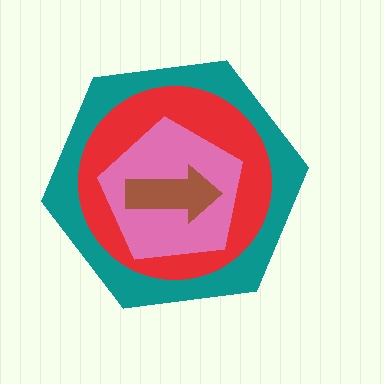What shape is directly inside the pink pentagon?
The brown arrow.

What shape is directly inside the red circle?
The pink pentagon.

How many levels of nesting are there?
4.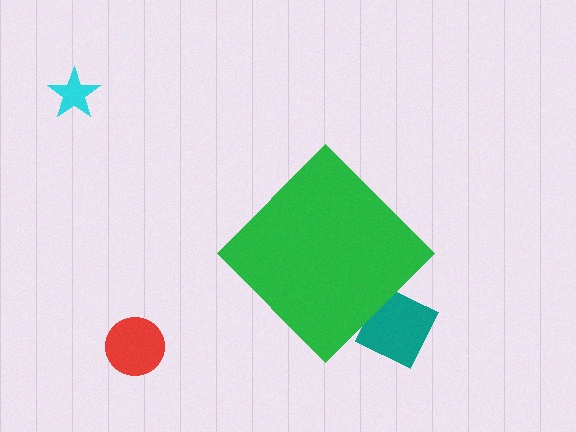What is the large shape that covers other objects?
A green diamond.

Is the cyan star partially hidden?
No, the cyan star is fully visible.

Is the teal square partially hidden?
Yes, the teal square is partially hidden behind the green diamond.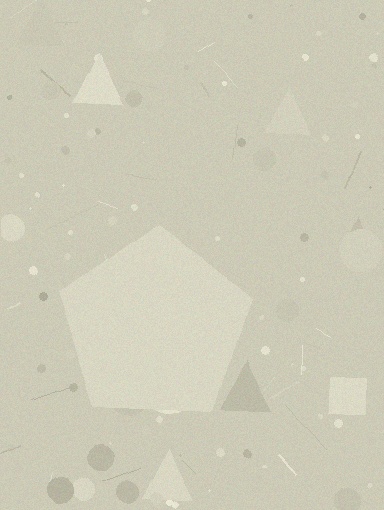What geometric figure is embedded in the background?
A pentagon is embedded in the background.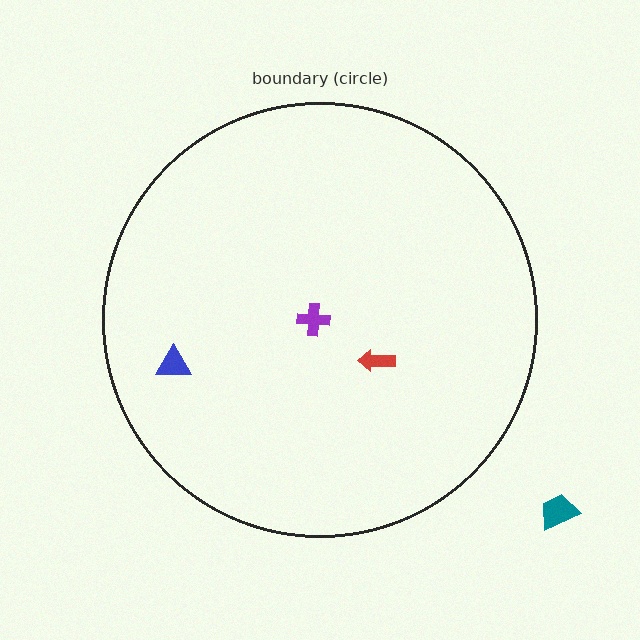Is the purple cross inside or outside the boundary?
Inside.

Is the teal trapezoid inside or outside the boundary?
Outside.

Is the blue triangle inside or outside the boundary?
Inside.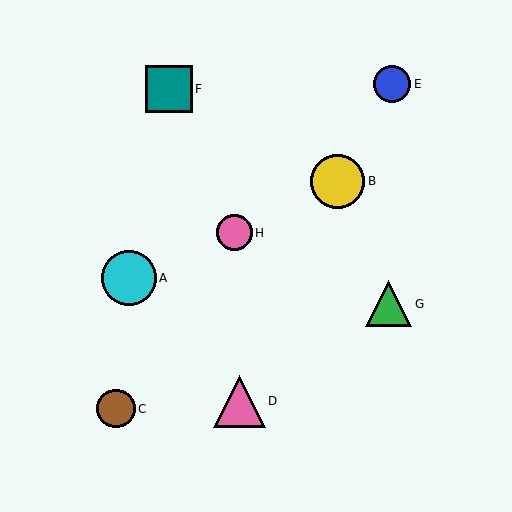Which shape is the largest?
The yellow circle (labeled B) is the largest.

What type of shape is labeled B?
Shape B is a yellow circle.